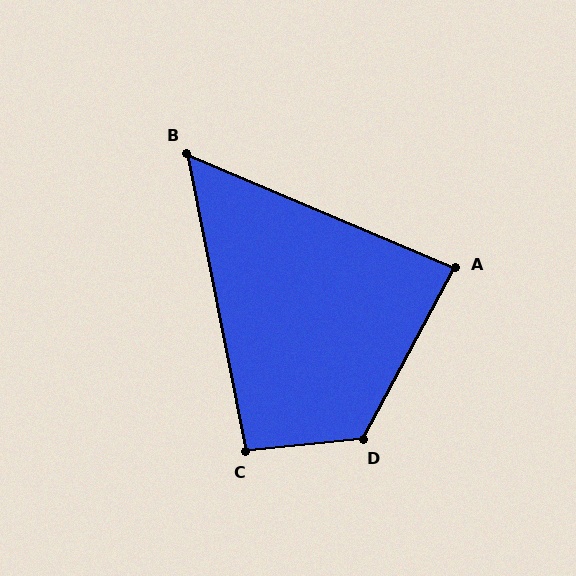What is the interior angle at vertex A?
Approximately 85 degrees (acute).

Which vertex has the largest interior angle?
D, at approximately 124 degrees.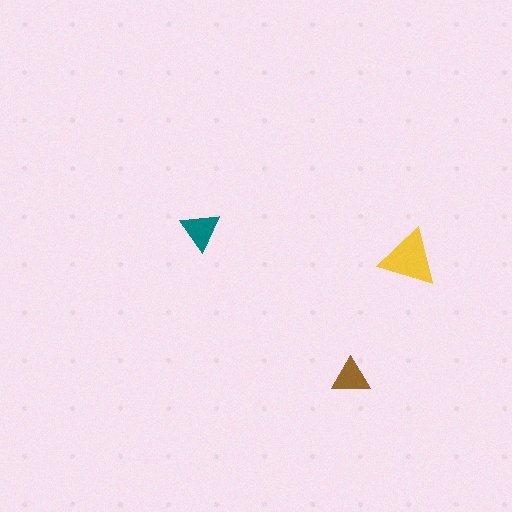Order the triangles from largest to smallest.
the yellow one, the teal one, the brown one.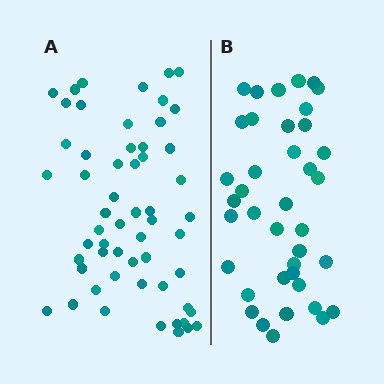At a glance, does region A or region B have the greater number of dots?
Region A (the left region) has more dots.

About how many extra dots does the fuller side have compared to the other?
Region A has approximately 20 more dots than region B.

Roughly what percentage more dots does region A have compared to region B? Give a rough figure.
About 45% more.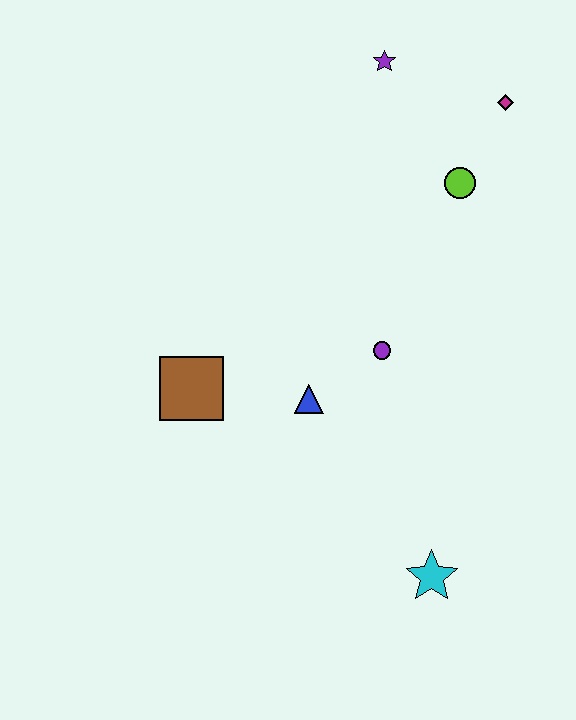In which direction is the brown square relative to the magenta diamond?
The brown square is to the left of the magenta diamond.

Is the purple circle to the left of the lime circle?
Yes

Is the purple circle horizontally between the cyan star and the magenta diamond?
No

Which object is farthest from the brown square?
The magenta diamond is farthest from the brown square.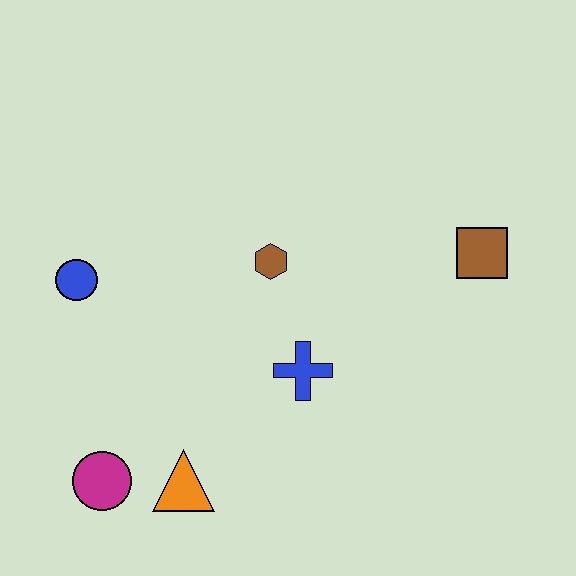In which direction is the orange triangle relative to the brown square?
The orange triangle is to the left of the brown square.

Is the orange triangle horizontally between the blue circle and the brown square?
Yes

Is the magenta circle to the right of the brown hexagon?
No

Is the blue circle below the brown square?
Yes